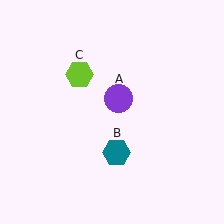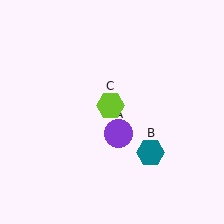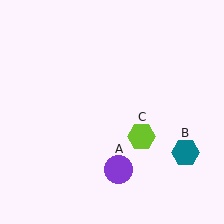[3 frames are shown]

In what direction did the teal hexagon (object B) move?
The teal hexagon (object B) moved right.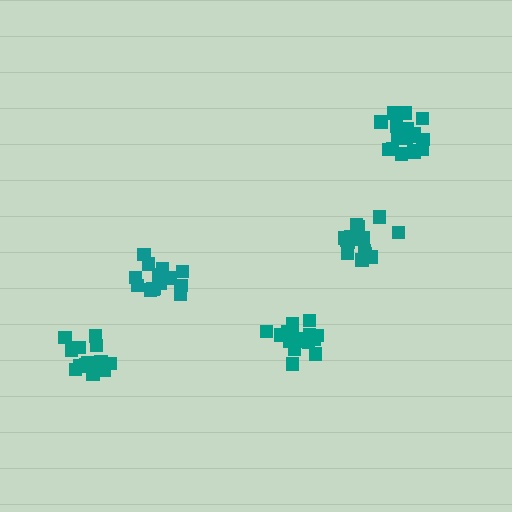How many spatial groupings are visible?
There are 5 spatial groupings.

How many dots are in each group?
Group 1: 16 dots, Group 2: 14 dots, Group 3: 15 dots, Group 4: 17 dots, Group 5: 17 dots (79 total).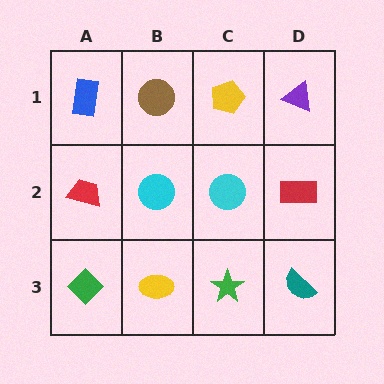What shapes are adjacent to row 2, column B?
A brown circle (row 1, column B), a yellow ellipse (row 3, column B), a red trapezoid (row 2, column A), a cyan circle (row 2, column C).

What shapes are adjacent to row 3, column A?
A red trapezoid (row 2, column A), a yellow ellipse (row 3, column B).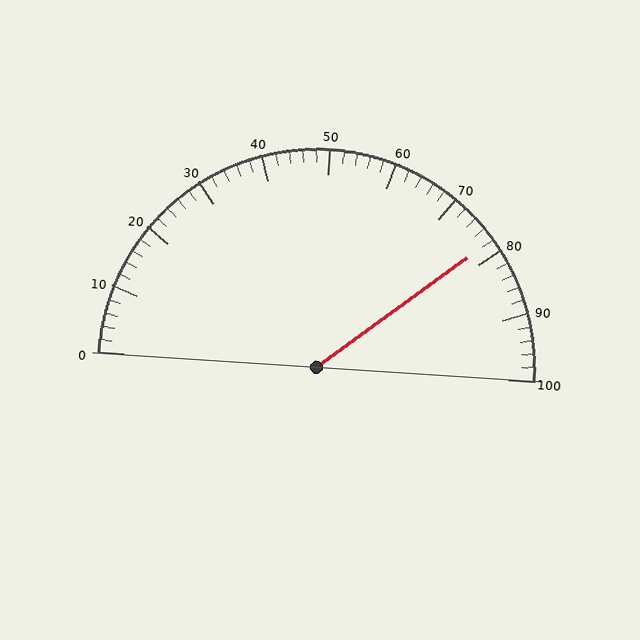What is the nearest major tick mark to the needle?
The nearest major tick mark is 80.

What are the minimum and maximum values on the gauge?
The gauge ranges from 0 to 100.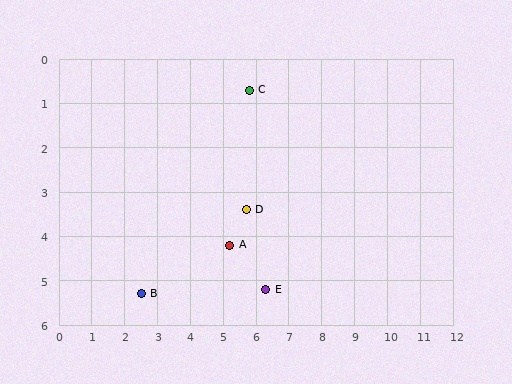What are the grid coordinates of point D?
Point D is at approximately (5.7, 3.4).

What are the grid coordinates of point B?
Point B is at approximately (2.5, 5.3).